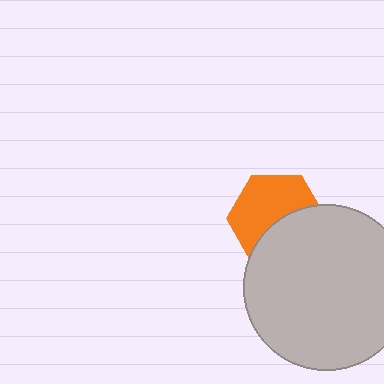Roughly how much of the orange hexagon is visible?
About half of it is visible (roughly 57%).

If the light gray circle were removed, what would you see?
You would see the complete orange hexagon.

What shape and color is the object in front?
The object in front is a light gray circle.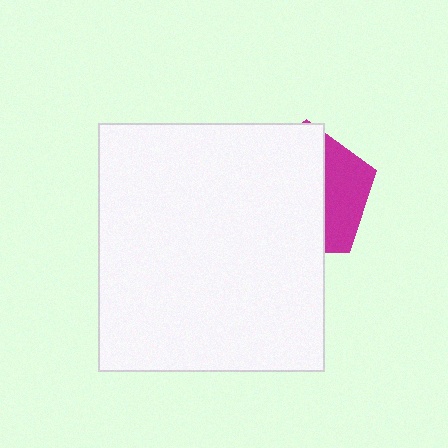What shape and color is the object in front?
The object in front is a white rectangle.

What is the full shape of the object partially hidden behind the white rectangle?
The partially hidden object is a magenta pentagon.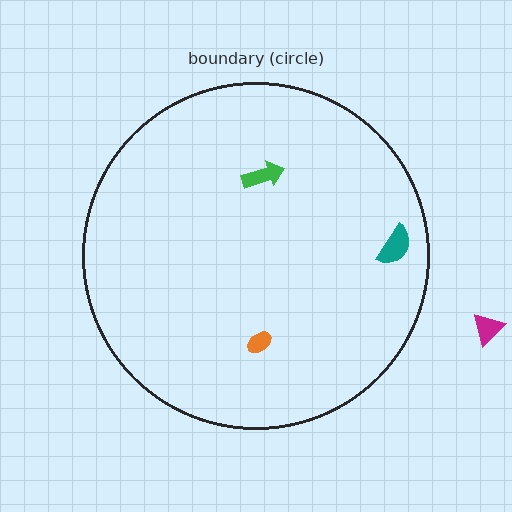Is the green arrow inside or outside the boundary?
Inside.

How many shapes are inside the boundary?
3 inside, 1 outside.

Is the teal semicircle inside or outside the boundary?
Inside.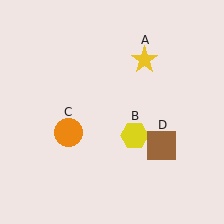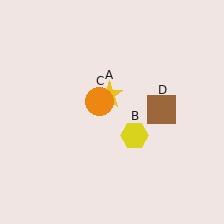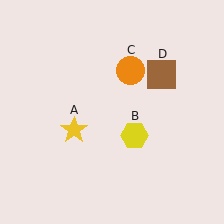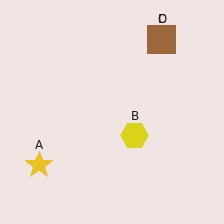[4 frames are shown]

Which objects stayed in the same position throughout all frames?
Yellow hexagon (object B) remained stationary.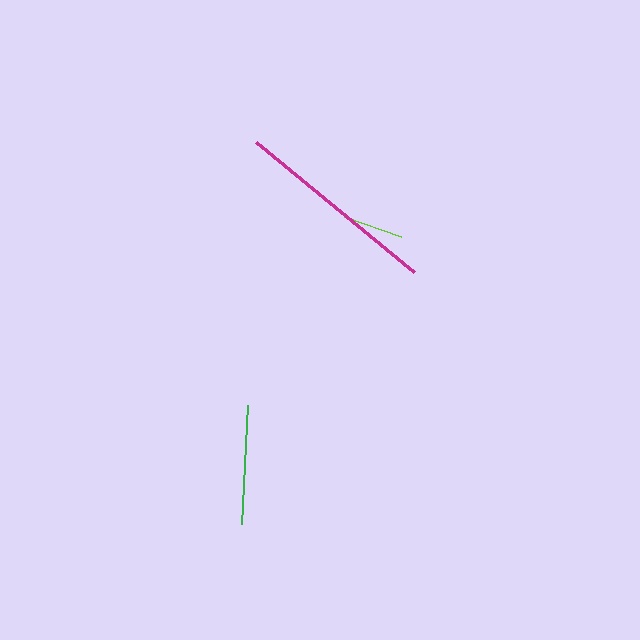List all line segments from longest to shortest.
From longest to shortest: magenta, green, lime.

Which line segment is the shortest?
The lime line is the shortest at approximately 60 pixels.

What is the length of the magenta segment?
The magenta segment is approximately 205 pixels long.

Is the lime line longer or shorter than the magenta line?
The magenta line is longer than the lime line.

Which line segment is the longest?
The magenta line is the longest at approximately 205 pixels.